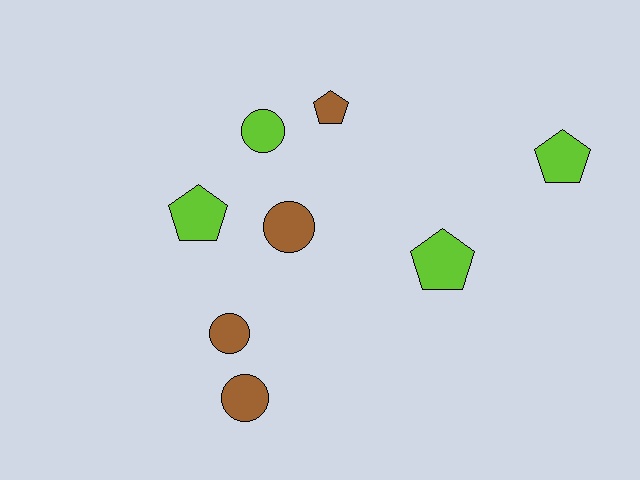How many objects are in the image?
There are 8 objects.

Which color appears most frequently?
Lime, with 4 objects.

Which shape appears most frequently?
Circle, with 4 objects.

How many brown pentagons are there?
There is 1 brown pentagon.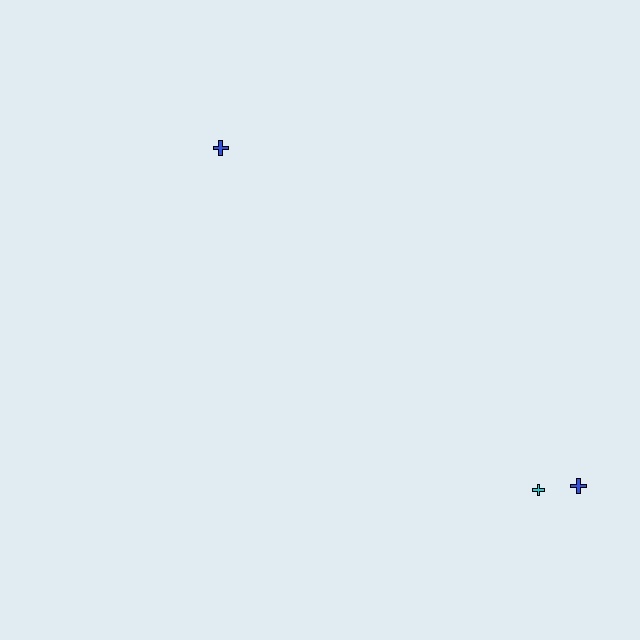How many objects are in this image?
There are 3 objects.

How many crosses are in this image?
There are 3 crosses.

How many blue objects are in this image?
There are 2 blue objects.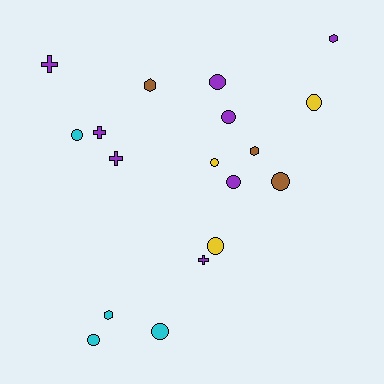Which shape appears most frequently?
Circle, with 10 objects.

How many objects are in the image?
There are 18 objects.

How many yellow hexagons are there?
There are no yellow hexagons.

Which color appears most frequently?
Purple, with 8 objects.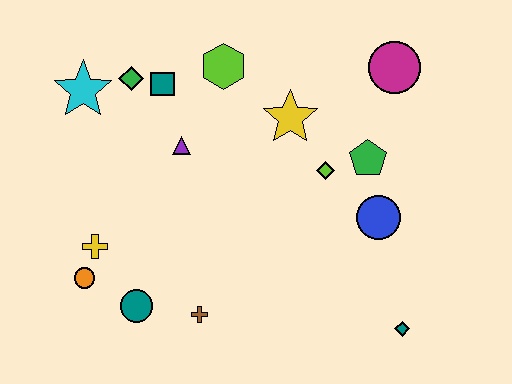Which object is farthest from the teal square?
The teal diamond is farthest from the teal square.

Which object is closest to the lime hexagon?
The teal square is closest to the lime hexagon.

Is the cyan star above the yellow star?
Yes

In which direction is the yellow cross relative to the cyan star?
The yellow cross is below the cyan star.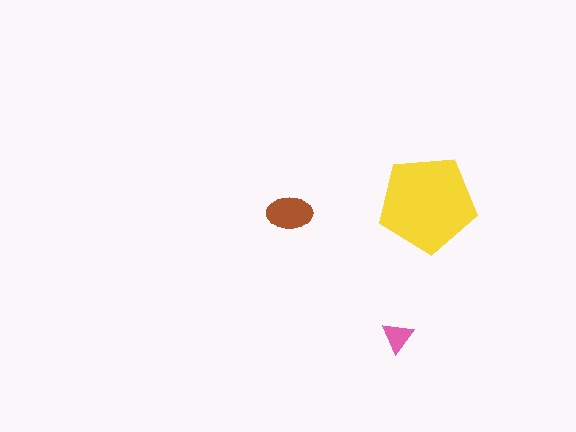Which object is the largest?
The yellow pentagon.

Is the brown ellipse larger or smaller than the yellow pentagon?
Smaller.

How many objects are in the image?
There are 3 objects in the image.